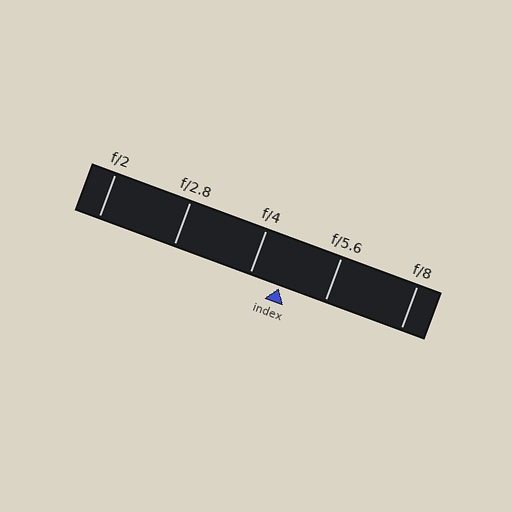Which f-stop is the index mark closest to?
The index mark is closest to f/4.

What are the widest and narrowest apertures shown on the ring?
The widest aperture shown is f/2 and the narrowest is f/8.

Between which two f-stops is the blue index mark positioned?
The index mark is between f/4 and f/5.6.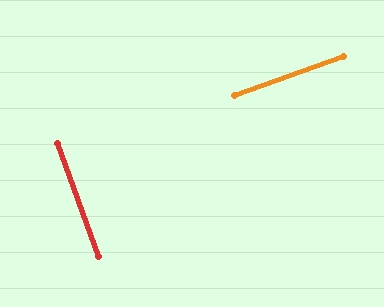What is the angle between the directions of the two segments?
Approximately 89 degrees.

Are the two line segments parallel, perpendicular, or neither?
Perpendicular — they meet at approximately 89°.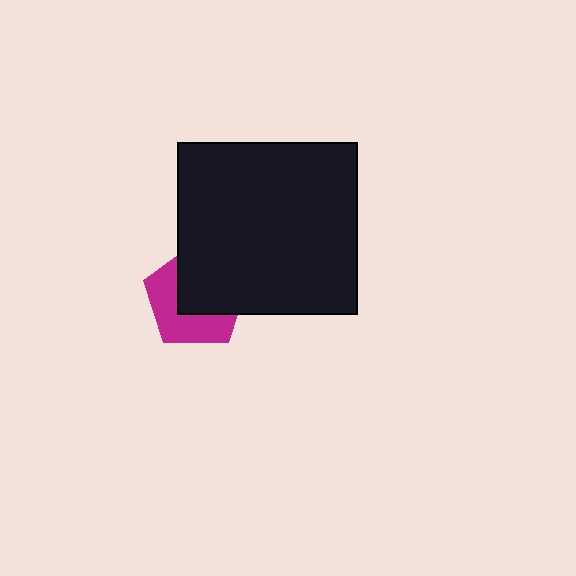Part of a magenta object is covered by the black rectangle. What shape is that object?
It is a pentagon.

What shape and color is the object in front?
The object in front is a black rectangle.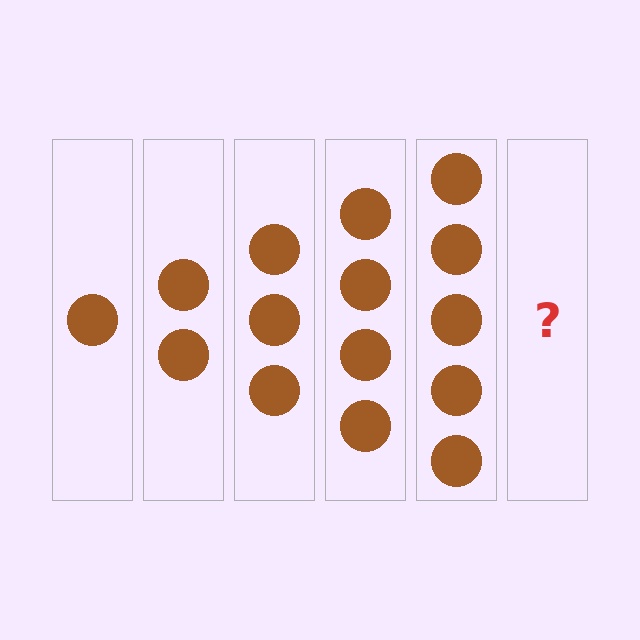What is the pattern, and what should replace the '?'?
The pattern is that each step adds one more circle. The '?' should be 6 circles.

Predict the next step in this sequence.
The next step is 6 circles.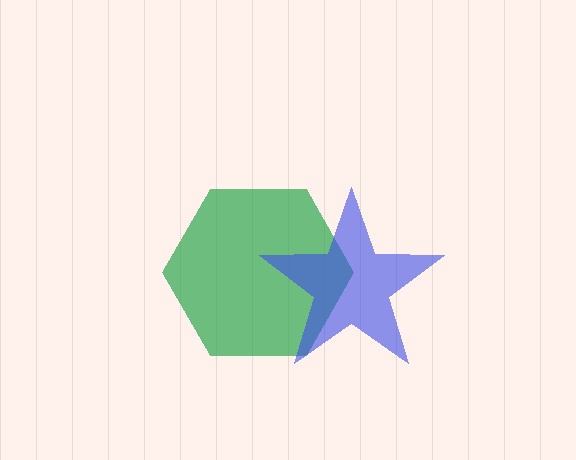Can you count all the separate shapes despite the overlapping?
Yes, there are 2 separate shapes.